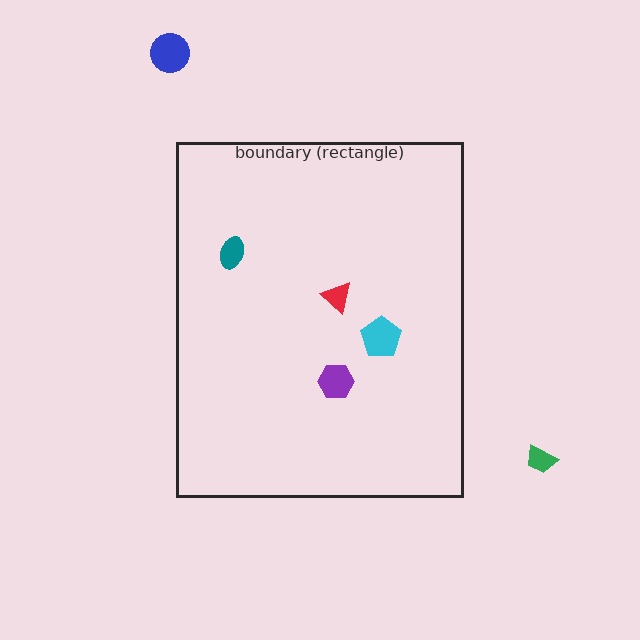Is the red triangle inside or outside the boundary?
Inside.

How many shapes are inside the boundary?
4 inside, 2 outside.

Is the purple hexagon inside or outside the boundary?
Inside.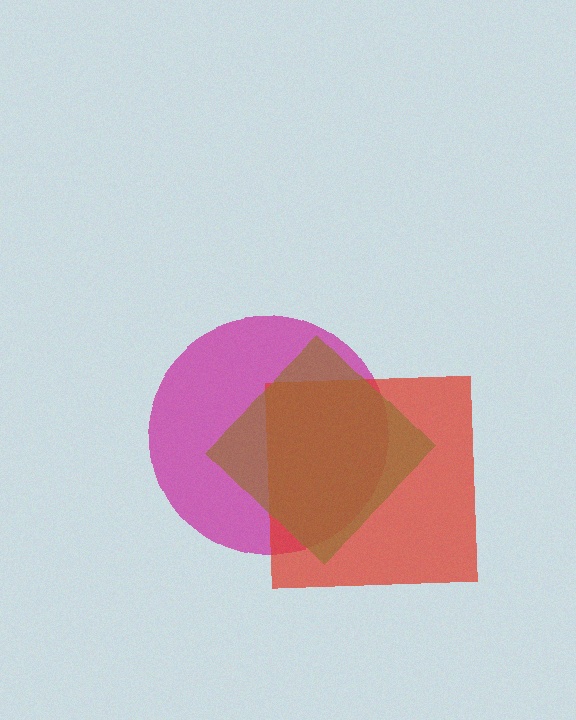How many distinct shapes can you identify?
There are 3 distinct shapes: a magenta circle, a red square, a brown diamond.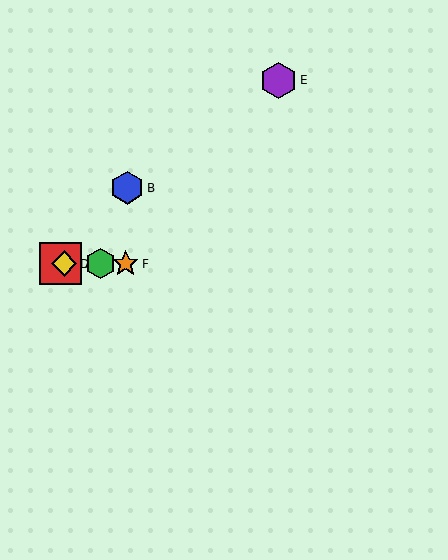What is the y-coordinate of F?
Object F is at y≈264.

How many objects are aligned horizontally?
4 objects (A, C, D, F) are aligned horizontally.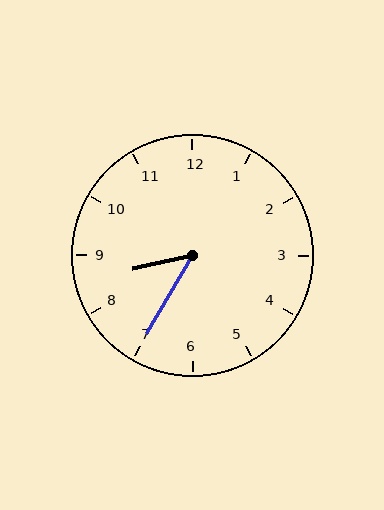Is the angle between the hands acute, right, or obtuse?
It is acute.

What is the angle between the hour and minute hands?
Approximately 48 degrees.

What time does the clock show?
8:35.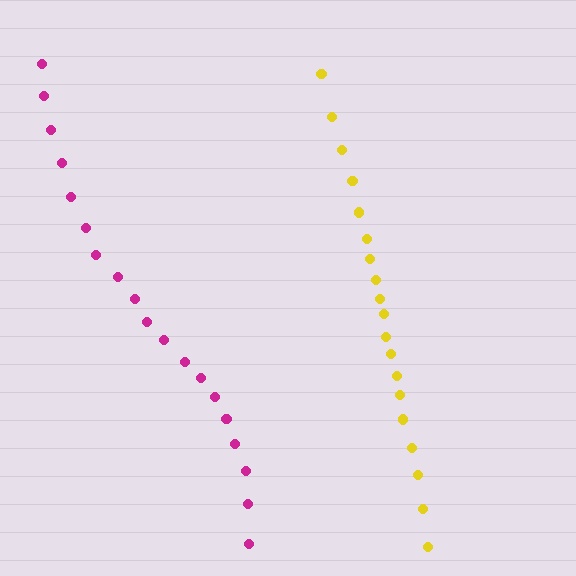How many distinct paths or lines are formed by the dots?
There are 2 distinct paths.